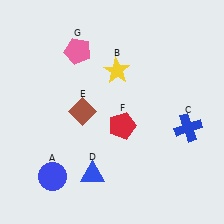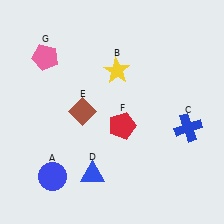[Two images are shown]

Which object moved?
The pink pentagon (G) moved left.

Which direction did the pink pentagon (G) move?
The pink pentagon (G) moved left.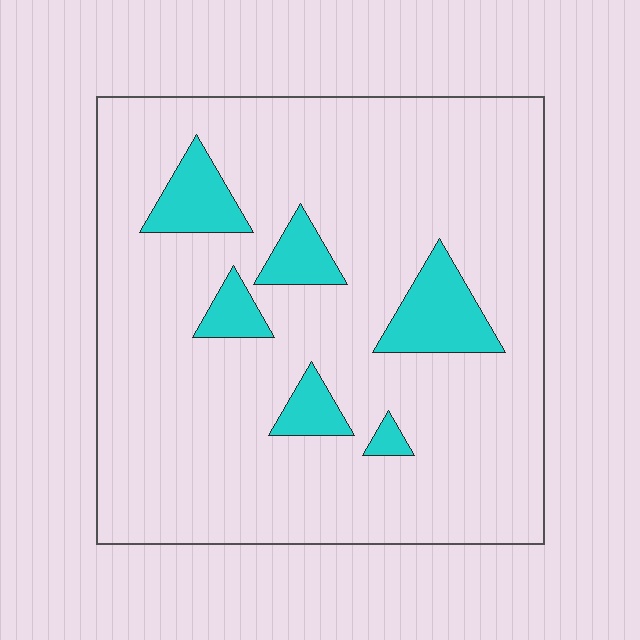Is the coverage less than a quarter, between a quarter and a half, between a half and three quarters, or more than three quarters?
Less than a quarter.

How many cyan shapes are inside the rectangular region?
6.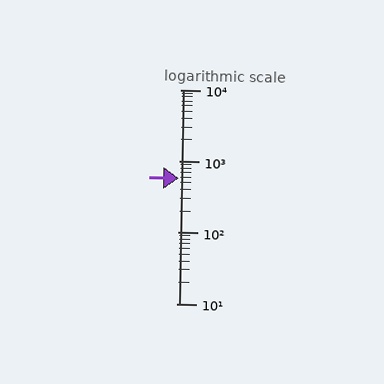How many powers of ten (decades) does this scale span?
The scale spans 3 decades, from 10 to 10000.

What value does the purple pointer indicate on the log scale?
The pointer indicates approximately 580.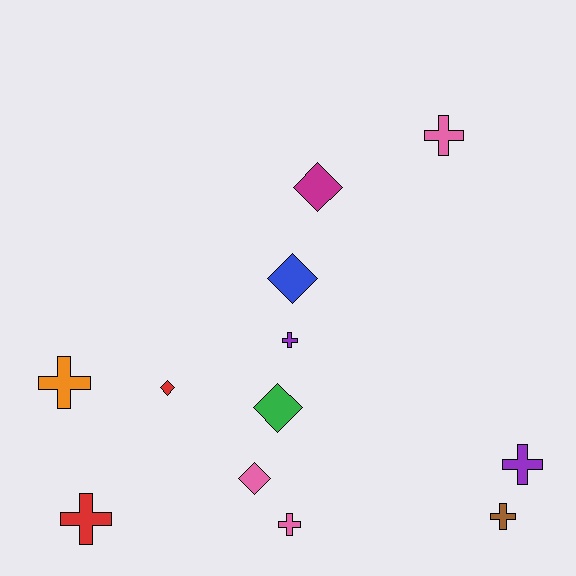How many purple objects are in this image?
There are 2 purple objects.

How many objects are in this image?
There are 12 objects.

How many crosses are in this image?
There are 7 crosses.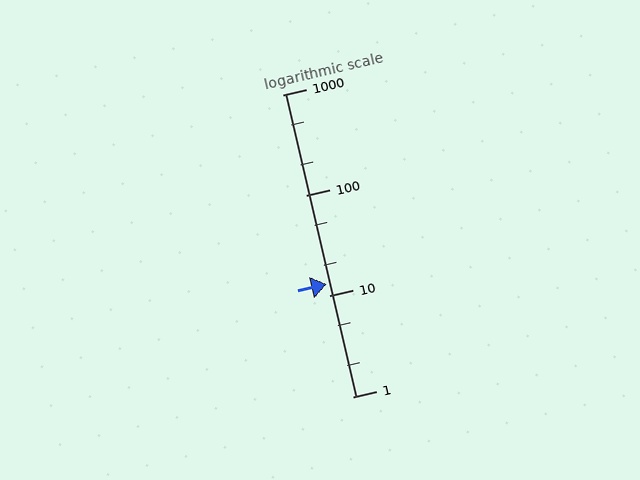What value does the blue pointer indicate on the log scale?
The pointer indicates approximately 13.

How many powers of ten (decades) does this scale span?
The scale spans 3 decades, from 1 to 1000.